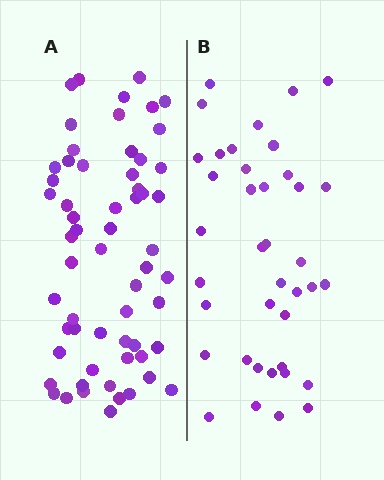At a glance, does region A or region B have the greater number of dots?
Region A (the left region) has more dots.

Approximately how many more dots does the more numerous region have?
Region A has approximately 20 more dots than region B.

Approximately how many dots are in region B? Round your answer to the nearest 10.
About 40 dots. (The exact count is 39, which rounds to 40.)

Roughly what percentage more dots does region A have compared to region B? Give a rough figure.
About 55% more.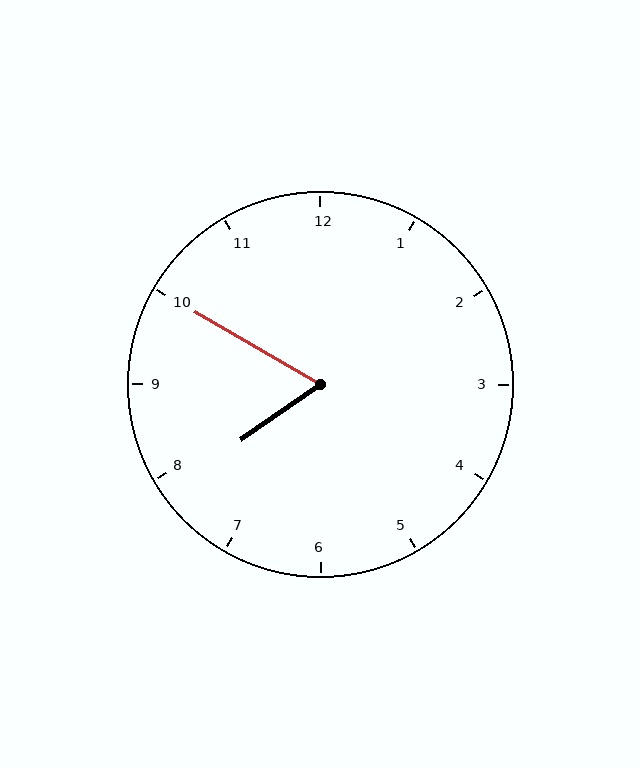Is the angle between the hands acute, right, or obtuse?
It is acute.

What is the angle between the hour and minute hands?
Approximately 65 degrees.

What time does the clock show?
7:50.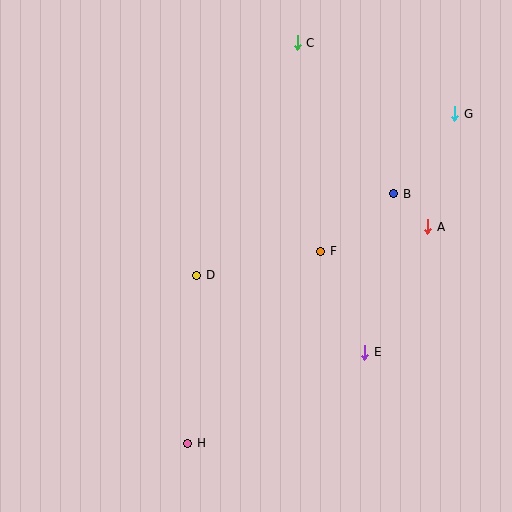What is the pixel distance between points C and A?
The distance between C and A is 225 pixels.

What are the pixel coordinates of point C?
Point C is at (297, 43).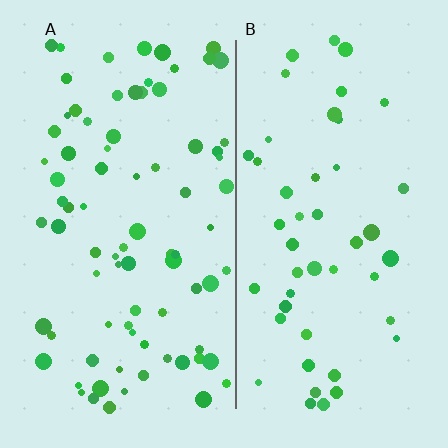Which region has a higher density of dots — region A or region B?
A (the left).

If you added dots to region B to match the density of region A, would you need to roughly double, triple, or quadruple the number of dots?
Approximately double.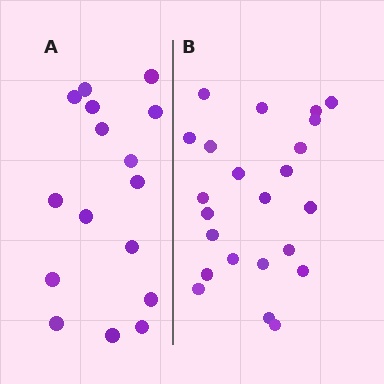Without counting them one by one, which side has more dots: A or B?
Region B (the right region) has more dots.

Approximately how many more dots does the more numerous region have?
Region B has roughly 8 or so more dots than region A.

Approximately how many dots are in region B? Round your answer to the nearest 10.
About 20 dots. (The exact count is 23, which rounds to 20.)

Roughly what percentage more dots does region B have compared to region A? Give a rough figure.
About 45% more.